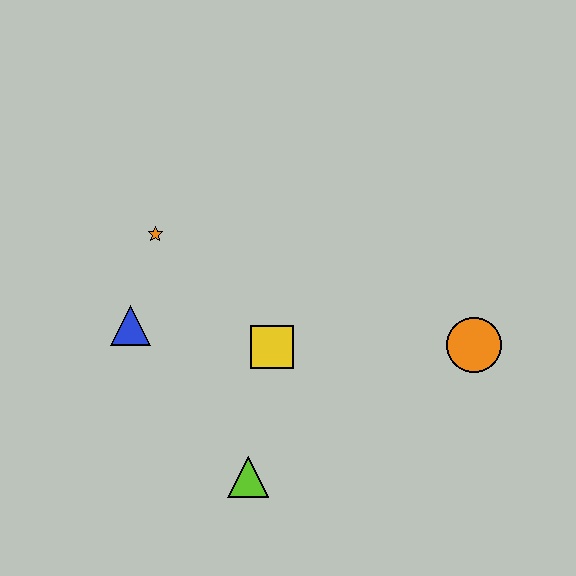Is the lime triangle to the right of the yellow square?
No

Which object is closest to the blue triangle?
The orange star is closest to the blue triangle.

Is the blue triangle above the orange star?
No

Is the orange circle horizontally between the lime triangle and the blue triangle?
No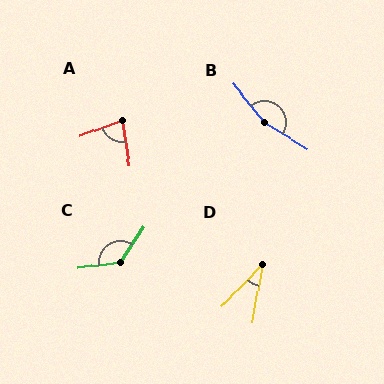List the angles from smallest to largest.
D (34°), A (78°), C (133°), B (160°).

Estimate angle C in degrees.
Approximately 133 degrees.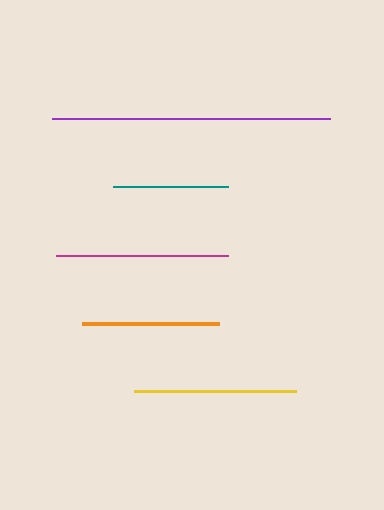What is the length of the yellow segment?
The yellow segment is approximately 163 pixels long.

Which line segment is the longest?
The purple line is the longest at approximately 279 pixels.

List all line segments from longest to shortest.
From longest to shortest: purple, magenta, yellow, orange, teal.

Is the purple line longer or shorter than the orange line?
The purple line is longer than the orange line.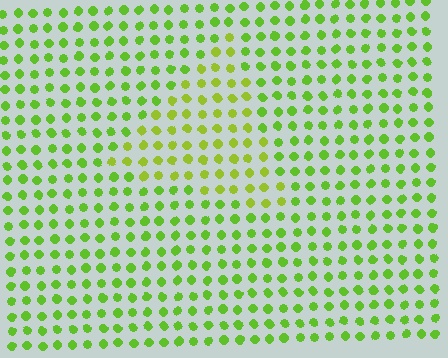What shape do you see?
I see a triangle.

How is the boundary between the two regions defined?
The boundary is defined purely by a slight shift in hue (about 22 degrees). Spacing, size, and orientation are identical on both sides.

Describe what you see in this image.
The image is filled with small lime elements in a uniform arrangement. A triangle-shaped region is visible where the elements are tinted to a slightly different hue, forming a subtle color boundary.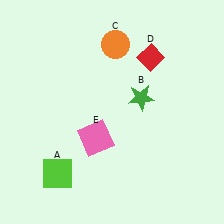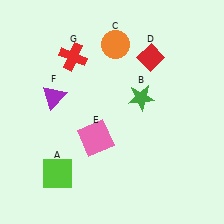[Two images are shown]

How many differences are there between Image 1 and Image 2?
There are 2 differences between the two images.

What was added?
A purple triangle (F), a red cross (G) were added in Image 2.